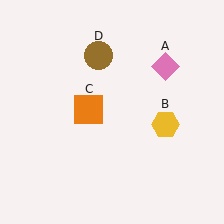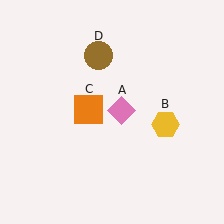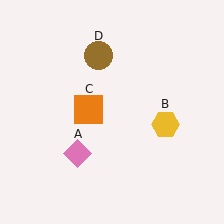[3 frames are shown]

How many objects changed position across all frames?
1 object changed position: pink diamond (object A).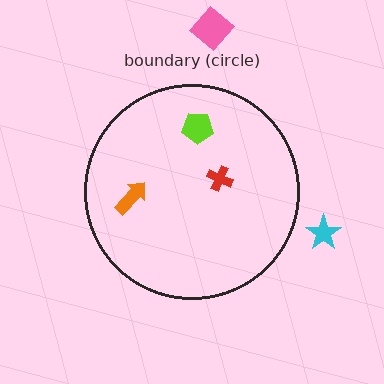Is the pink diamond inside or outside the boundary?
Outside.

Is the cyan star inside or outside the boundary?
Outside.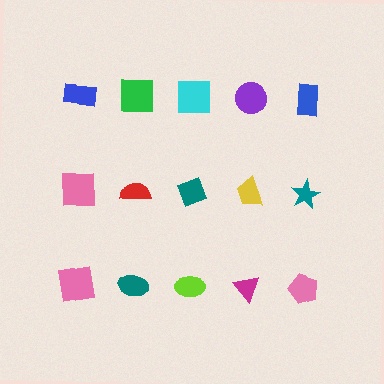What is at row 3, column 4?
A magenta triangle.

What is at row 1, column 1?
A blue rectangle.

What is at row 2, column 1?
A pink square.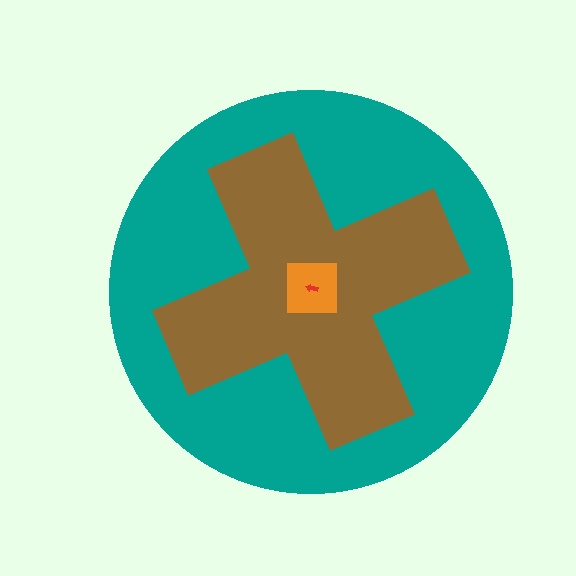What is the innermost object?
The red arrow.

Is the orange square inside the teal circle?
Yes.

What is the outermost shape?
The teal circle.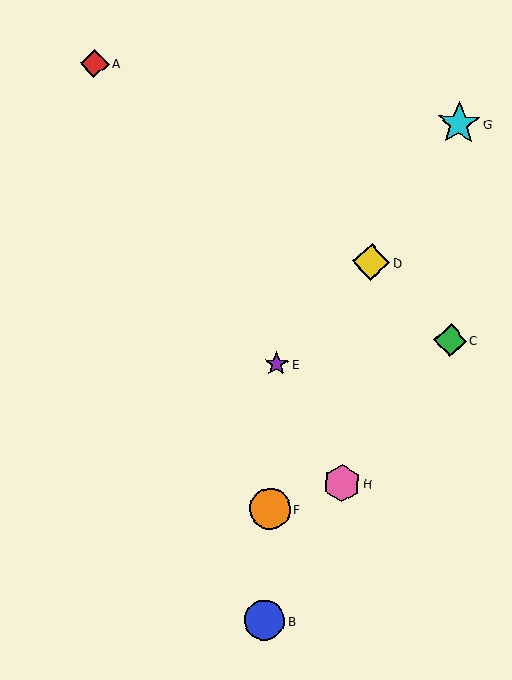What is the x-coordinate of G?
Object G is at x≈459.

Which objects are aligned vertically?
Objects B, E, F are aligned vertically.